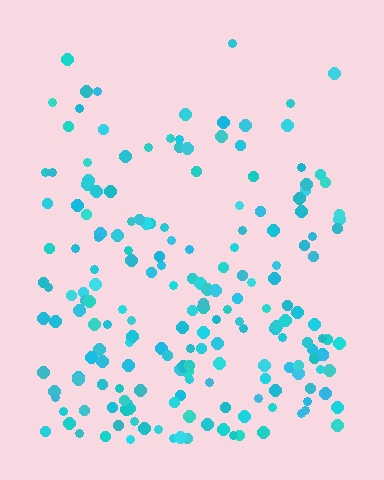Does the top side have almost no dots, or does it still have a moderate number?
Still a moderate number, just noticeably fewer than the bottom.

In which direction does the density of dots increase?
From top to bottom, with the bottom side densest.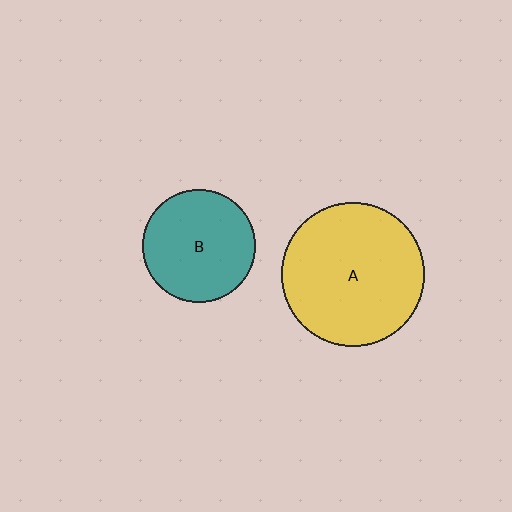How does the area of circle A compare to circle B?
Approximately 1.6 times.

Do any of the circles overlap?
No, none of the circles overlap.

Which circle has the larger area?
Circle A (yellow).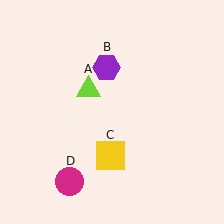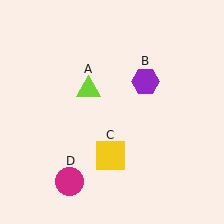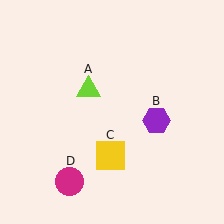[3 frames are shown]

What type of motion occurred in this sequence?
The purple hexagon (object B) rotated clockwise around the center of the scene.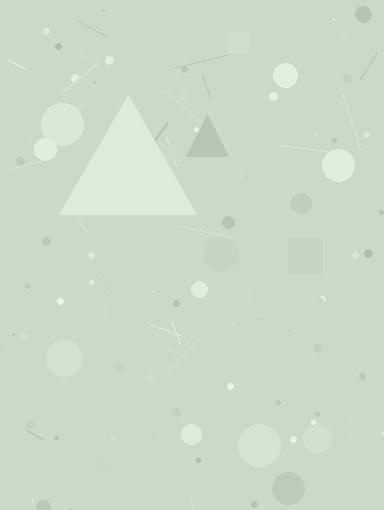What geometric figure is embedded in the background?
A triangle is embedded in the background.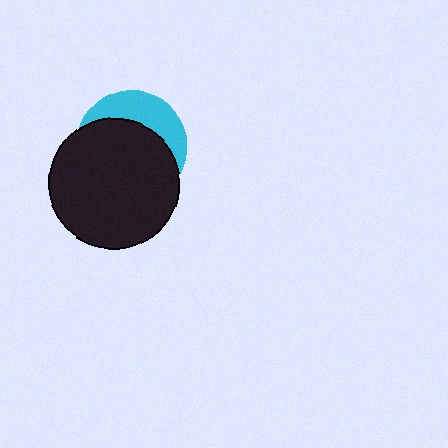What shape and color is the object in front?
The object in front is a black circle.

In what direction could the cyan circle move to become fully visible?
The cyan circle could move up. That would shift it out from behind the black circle entirely.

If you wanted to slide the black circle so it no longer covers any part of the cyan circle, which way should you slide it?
Slide it down — that is the most direct way to separate the two shapes.